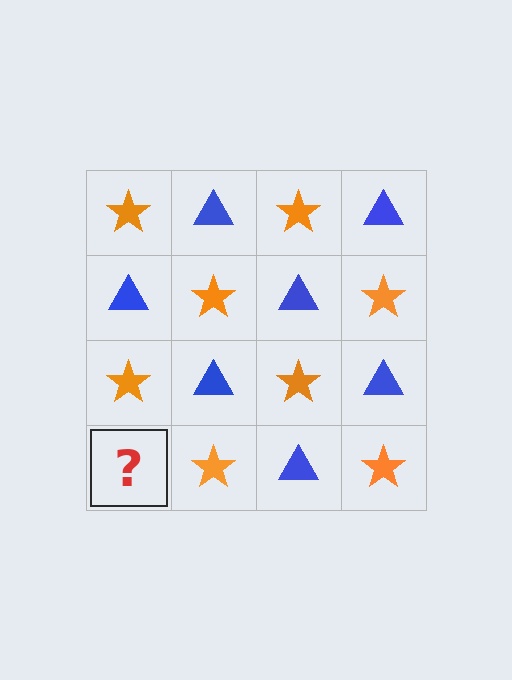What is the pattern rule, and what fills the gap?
The rule is that it alternates orange star and blue triangle in a checkerboard pattern. The gap should be filled with a blue triangle.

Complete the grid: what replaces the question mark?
The question mark should be replaced with a blue triangle.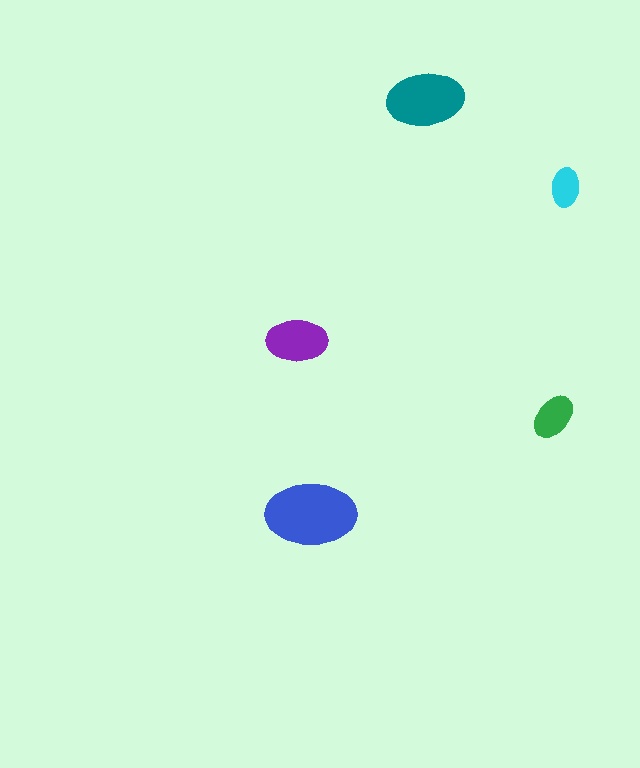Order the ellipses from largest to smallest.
the blue one, the teal one, the purple one, the green one, the cyan one.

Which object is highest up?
The teal ellipse is topmost.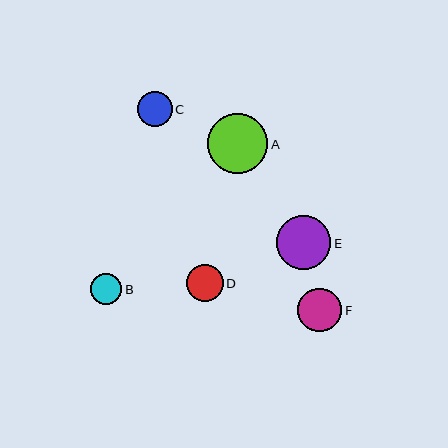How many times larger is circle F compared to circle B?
Circle F is approximately 1.4 times the size of circle B.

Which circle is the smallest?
Circle B is the smallest with a size of approximately 31 pixels.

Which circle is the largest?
Circle A is the largest with a size of approximately 60 pixels.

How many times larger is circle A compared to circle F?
Circle A is approximately 1.4 times the size of circle F.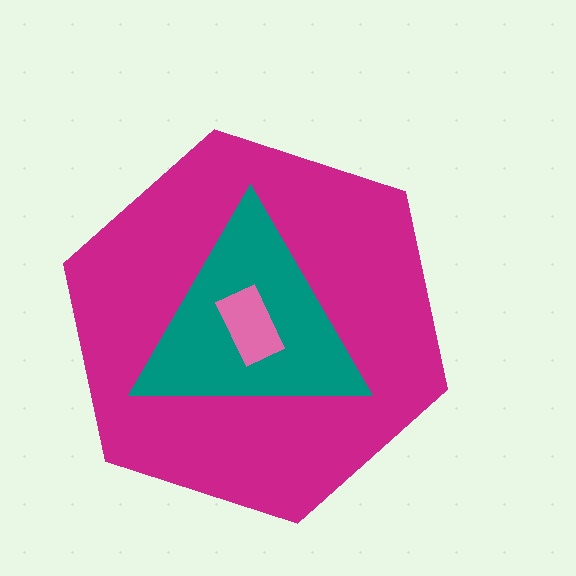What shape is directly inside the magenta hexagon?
The teal triangle.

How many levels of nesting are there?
3.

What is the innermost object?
The pink rectangle.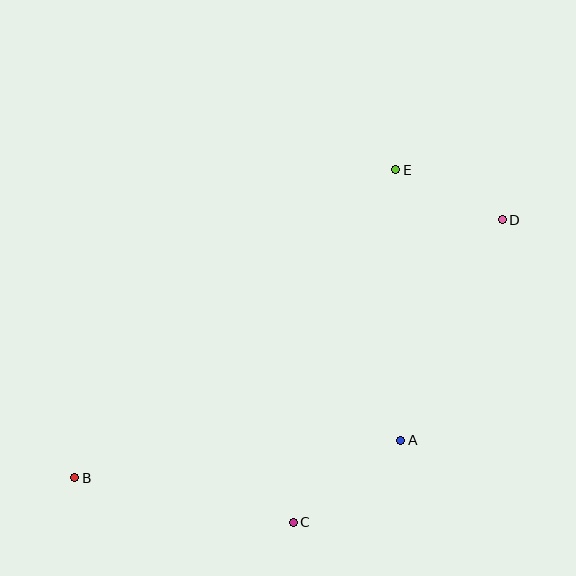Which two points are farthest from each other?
Points B and D are farthest from each other.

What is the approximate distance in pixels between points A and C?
The distance between A and C is approximately 135 pixels.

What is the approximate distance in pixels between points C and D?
The distance between C and D is approximately 368 pixels.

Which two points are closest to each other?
Points D and E are closest to each other.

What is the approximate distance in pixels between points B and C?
The distance between B and C is approximately 223 pixels.